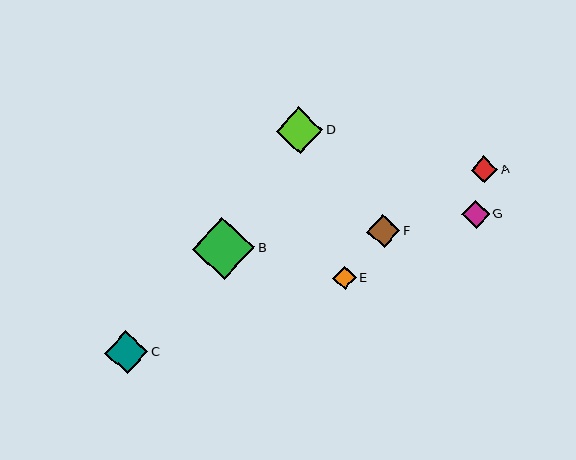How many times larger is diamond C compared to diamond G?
Diamond C is approximately 1.6 times the size of diamond G.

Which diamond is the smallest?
Diamond E is the smallest with a size of approximately 24 pixels.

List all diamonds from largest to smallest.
From largest to smallest: B, D, C, F, G, A, E.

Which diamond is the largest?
Diamond B is the largest with a size of approximately 62 pixels.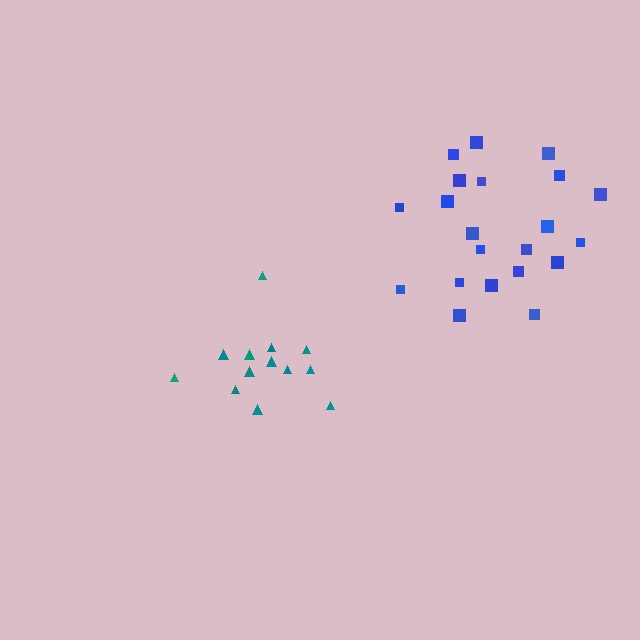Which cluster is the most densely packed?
Teal.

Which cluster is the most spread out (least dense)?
Blue.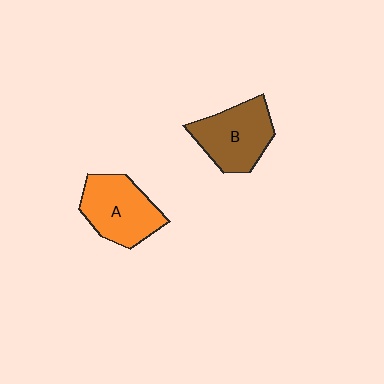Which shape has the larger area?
Shape A (orange).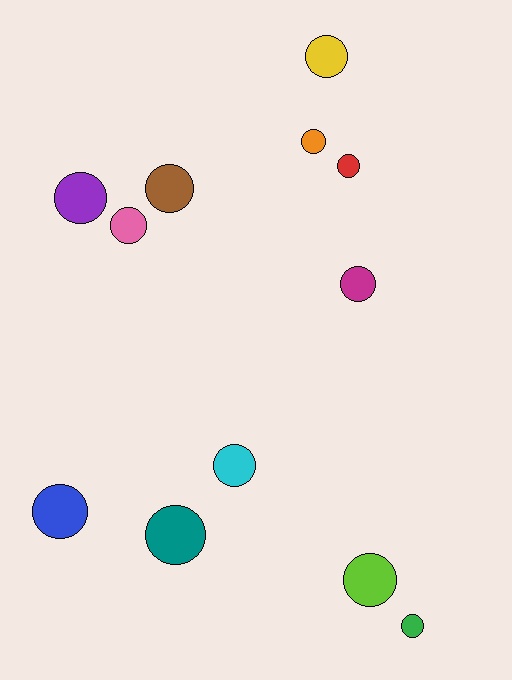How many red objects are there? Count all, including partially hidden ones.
There is 1 red object.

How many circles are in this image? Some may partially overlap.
There are 12 circles.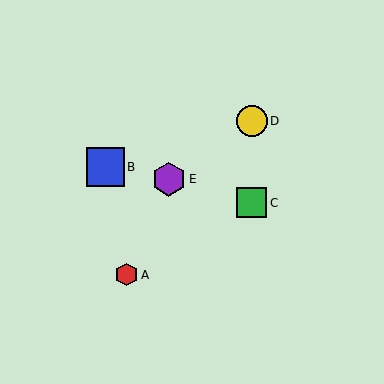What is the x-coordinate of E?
Object E is at x≈169.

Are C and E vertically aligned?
No, C is at x≈252 and E is at x≈169.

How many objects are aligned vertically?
2 objects (C, D) are aligned vertically.